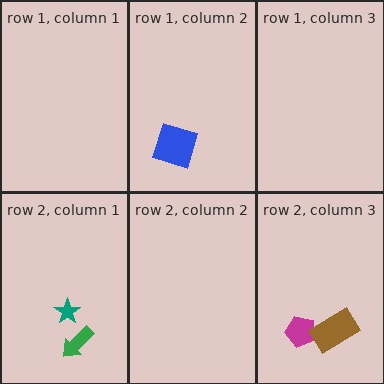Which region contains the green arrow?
The row 2, column 1 region.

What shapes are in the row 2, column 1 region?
The teal star, the green arrow.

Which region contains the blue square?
The row 1, column 2 region.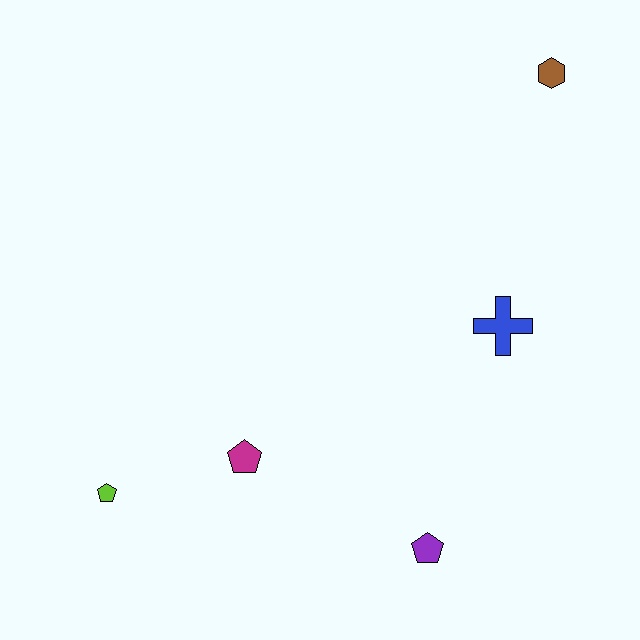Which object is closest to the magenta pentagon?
The lime pentagon is closest to the magenta pentagon.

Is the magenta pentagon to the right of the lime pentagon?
Yes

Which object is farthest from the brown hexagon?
The lime pentagon is farthest from the brown hexagon.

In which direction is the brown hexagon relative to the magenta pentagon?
The brown hexagon is above the magenta pentagon.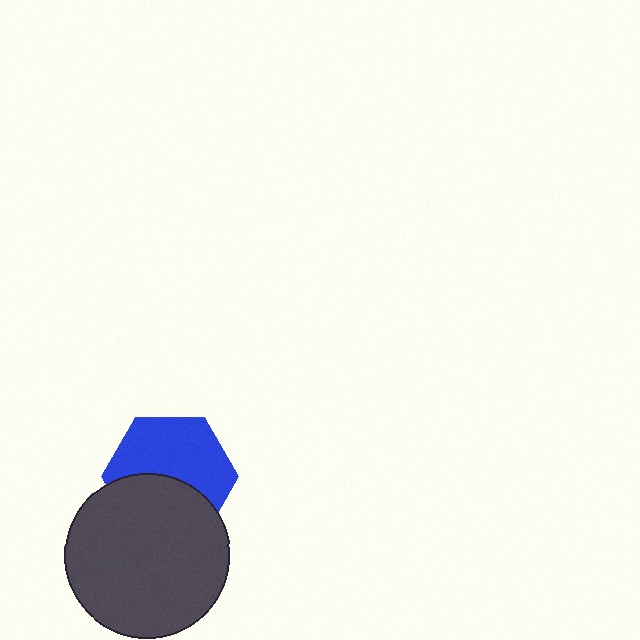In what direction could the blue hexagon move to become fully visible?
The blue hexagon could move up. That would shift it out from behind the dark gray circle entirely.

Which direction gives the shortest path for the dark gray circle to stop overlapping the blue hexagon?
Moving down gives the shortest separation.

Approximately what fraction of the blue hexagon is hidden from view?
Roughly 42% of the blue hexagon is hidden behind the dark gray circle.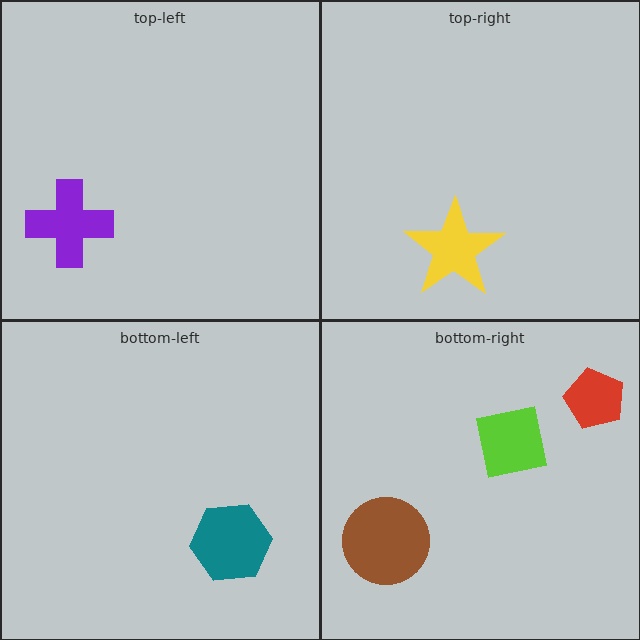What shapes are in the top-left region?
The purple cross.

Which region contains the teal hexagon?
The bottom-left region.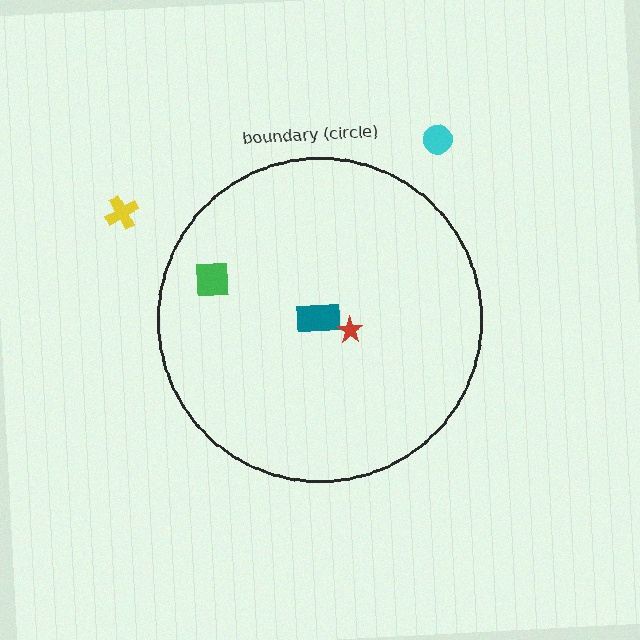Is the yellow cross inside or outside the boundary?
Outside.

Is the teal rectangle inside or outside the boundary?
Inside.